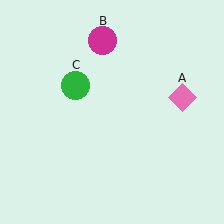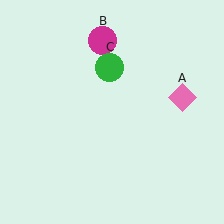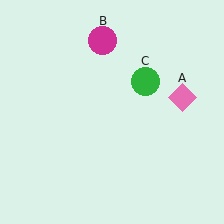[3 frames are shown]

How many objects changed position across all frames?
1 object changed position: green circle (object C).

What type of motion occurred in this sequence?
The green circle (object C) rotated clockwise around the center of the scene.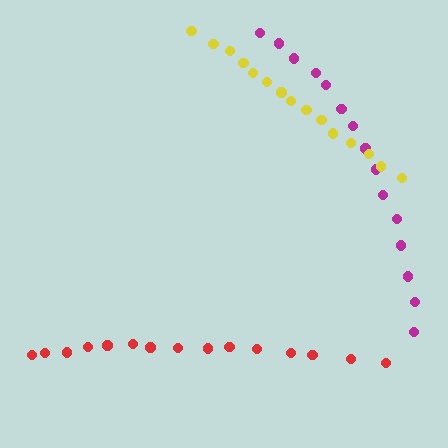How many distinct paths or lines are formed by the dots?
There are 3 distinct paths.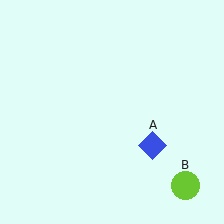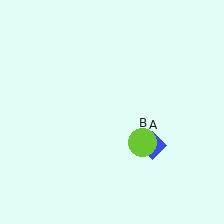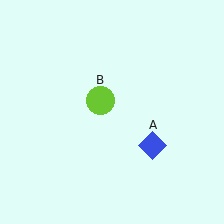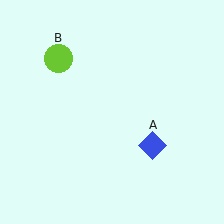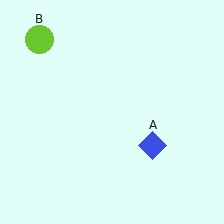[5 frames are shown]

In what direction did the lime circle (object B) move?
The lime circle (object B) moved up and to the left.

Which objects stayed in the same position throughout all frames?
Blue diamond (object A) remained stationary.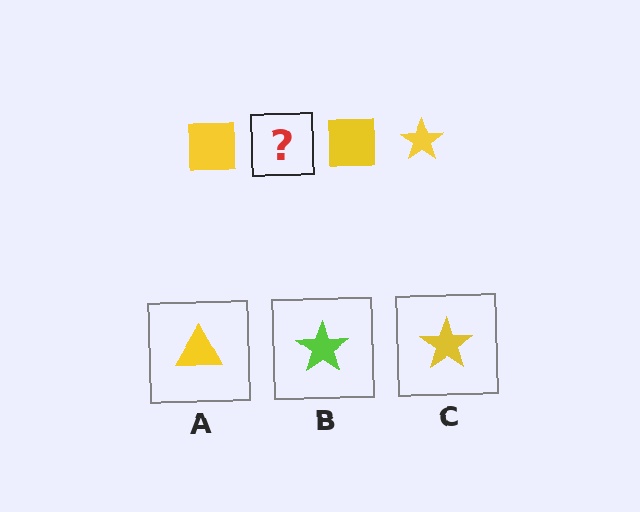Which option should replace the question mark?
Option C.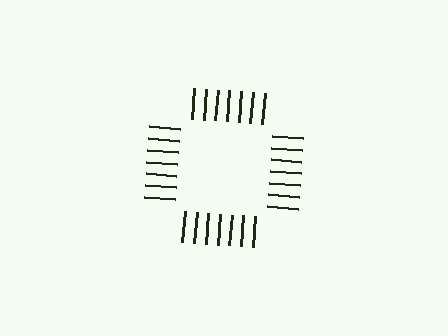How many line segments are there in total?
28 — 7 along each of the 4 edges.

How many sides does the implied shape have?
4 sides — the line-ends trace a square.